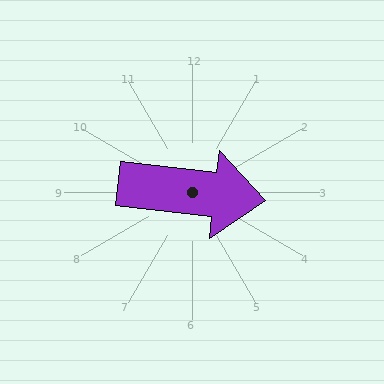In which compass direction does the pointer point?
East.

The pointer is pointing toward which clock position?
Roughly 3 o'clock.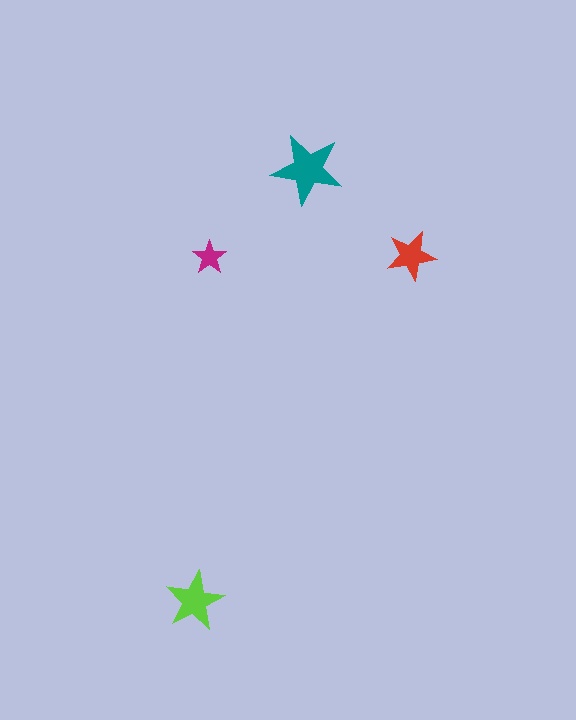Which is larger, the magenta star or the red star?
The red one.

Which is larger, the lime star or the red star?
The lime one.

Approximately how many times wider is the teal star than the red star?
About 1.5 times wider.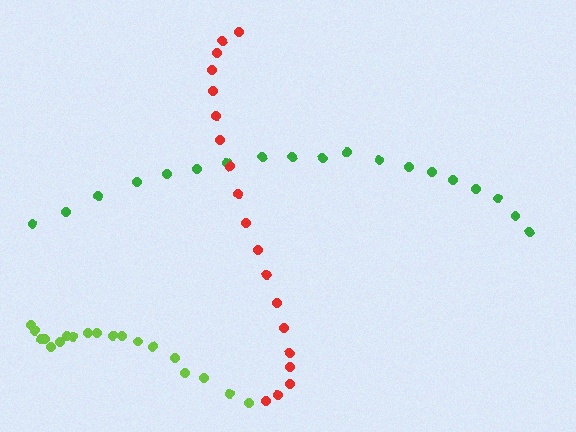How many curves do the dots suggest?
There are 3 distinct paths.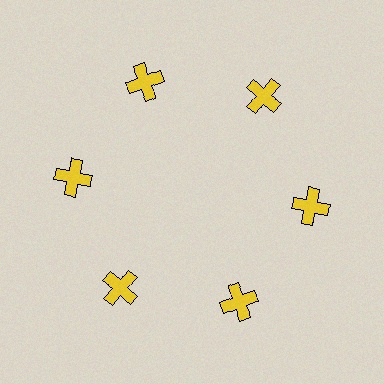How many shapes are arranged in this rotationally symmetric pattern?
There are 6 shapes, arranged in 6 groups of 1.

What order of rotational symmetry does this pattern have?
This pattern has 6-fold rotational symmetry.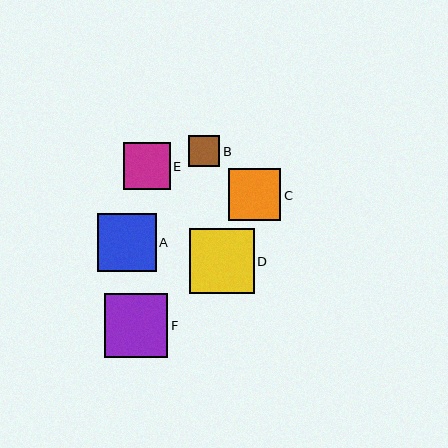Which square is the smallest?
Square B is the smallest with a size of approximately 31 pixels.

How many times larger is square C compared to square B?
Square C is approximately 1.7 times the size of square B.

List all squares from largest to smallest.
From largest to smallest: D, F, A, C, E, B.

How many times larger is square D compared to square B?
Square D is approximately 2.1 times the size of square B.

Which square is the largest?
Square D is the largest with a size of approximately 65 pixels.